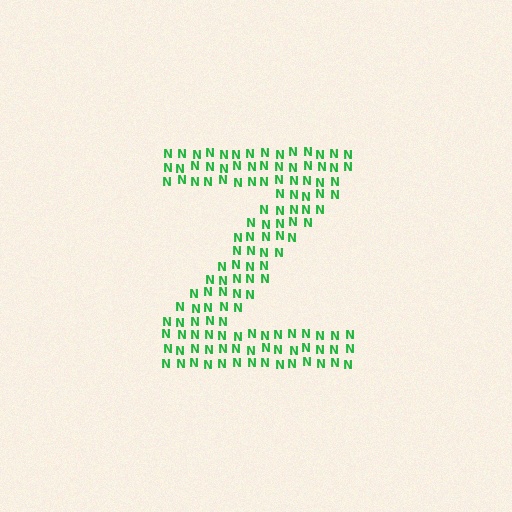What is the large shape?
The large shape is the letter Z.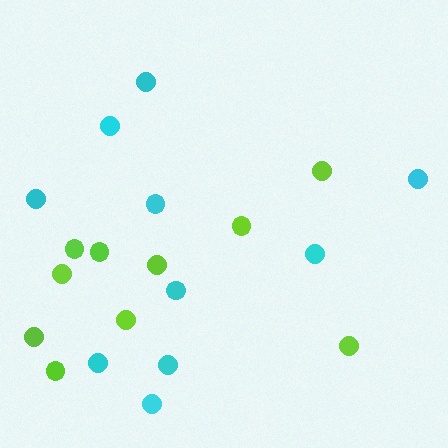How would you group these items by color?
There are 2 groups: one group of cyan circles (10) and one group of lime circles (10).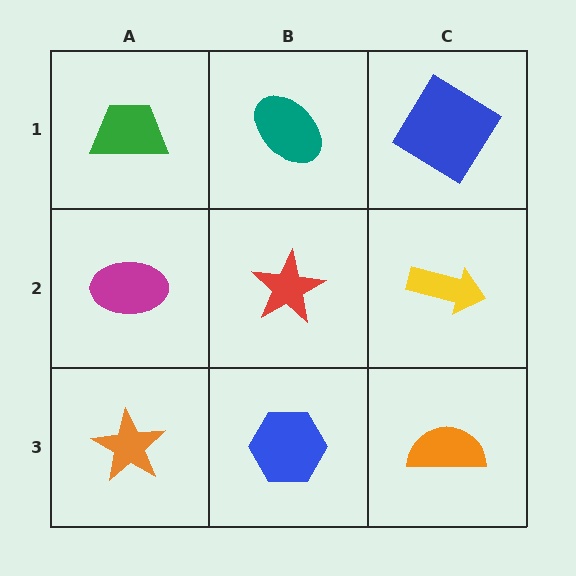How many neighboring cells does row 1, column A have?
2.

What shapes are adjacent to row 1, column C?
A yellow arrow (row 2, column C), a teal ellipse (row 1, column B).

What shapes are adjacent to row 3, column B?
A red star (row 2, column B), an orange star (row 3, column A), an orange semicircle (row 3, column C).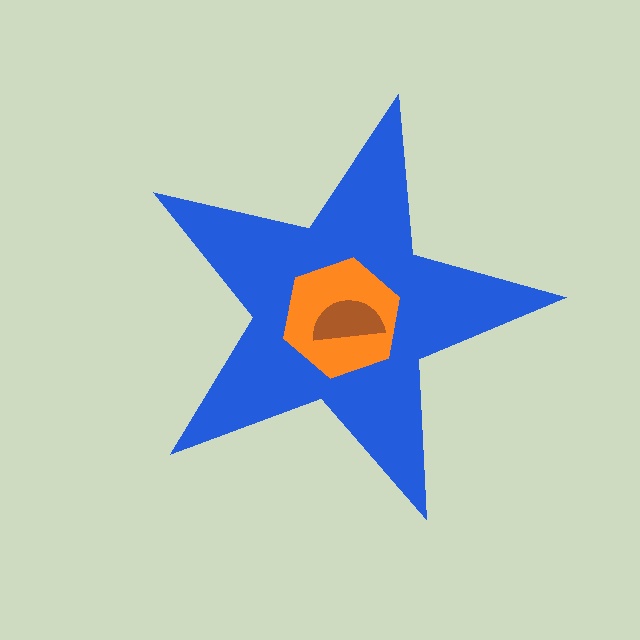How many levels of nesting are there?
3.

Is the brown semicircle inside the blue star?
Yes.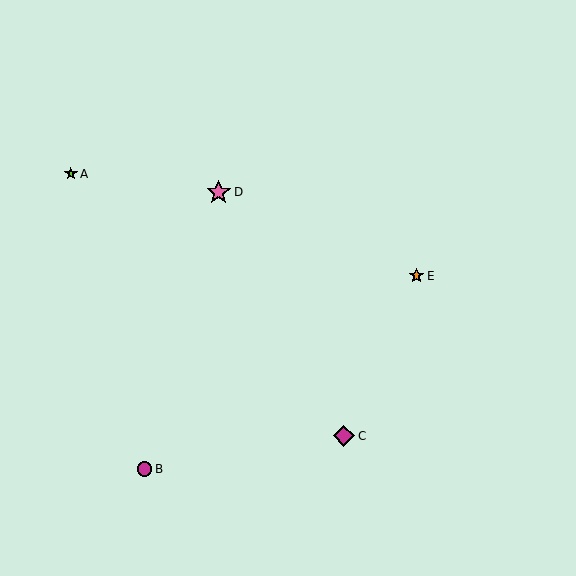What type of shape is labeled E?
Shape E is an orange star.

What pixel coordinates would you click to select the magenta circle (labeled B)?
Click at (145, 469) to select the magenta circle B.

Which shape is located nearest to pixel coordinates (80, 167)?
The lime star (labeled A) at (71, 174) is nearest to that location.